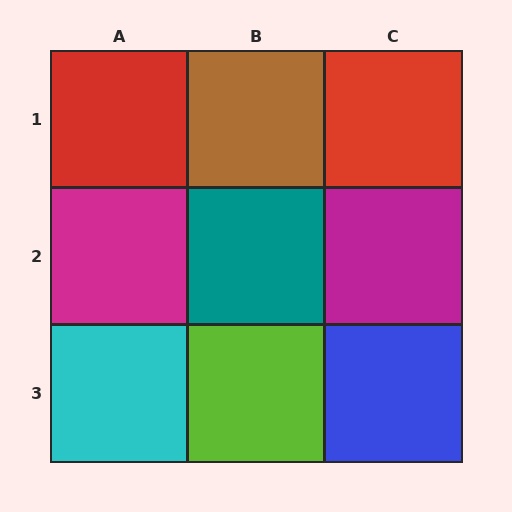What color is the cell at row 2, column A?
Magenta.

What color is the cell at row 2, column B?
Teal.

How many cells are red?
2 cells are red.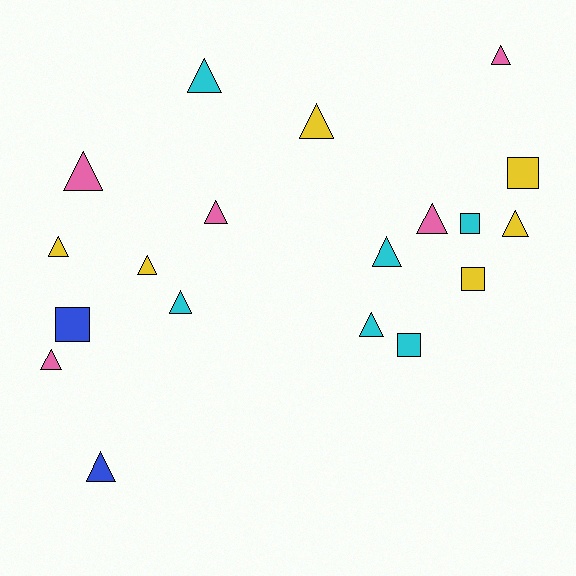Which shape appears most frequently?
Triangle, with 14 objects.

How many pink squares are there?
There are no pink squares.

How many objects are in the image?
There are 19 objects.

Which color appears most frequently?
Yellow, with 6 objects.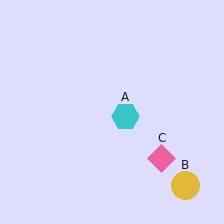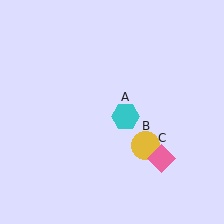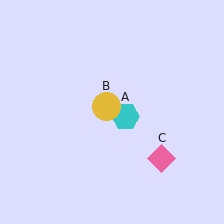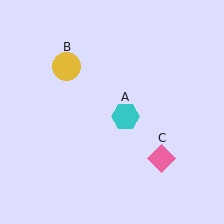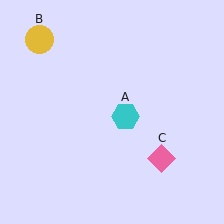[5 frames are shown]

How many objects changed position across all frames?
1 object changed position: yellow circle (object B).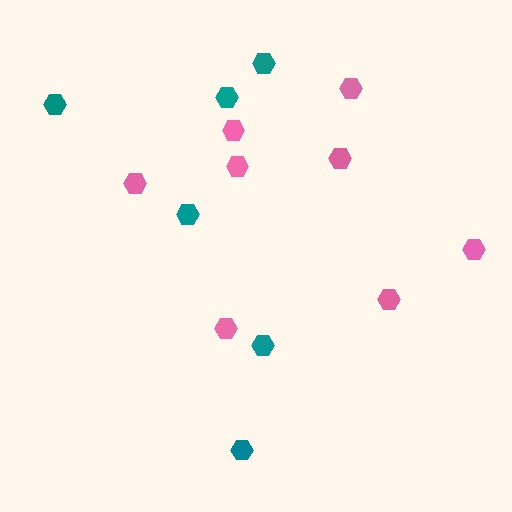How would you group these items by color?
There are 2 groups: one group of pink hexagons (8) and one group of teal hexagons (6).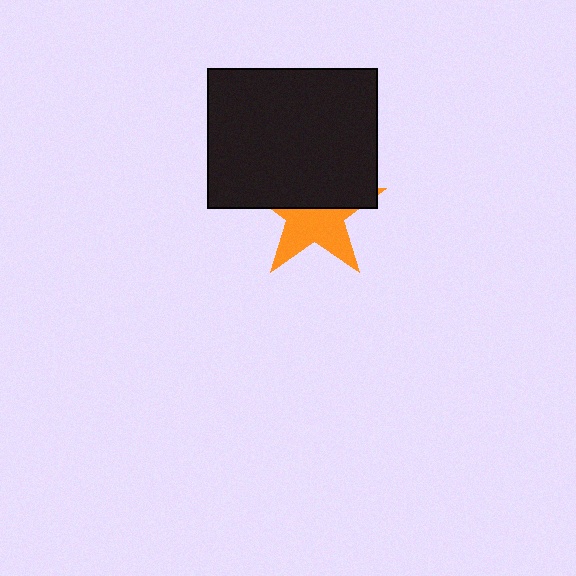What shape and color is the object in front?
The object in front is a black rectangle.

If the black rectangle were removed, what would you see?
You would see the complete orange star.